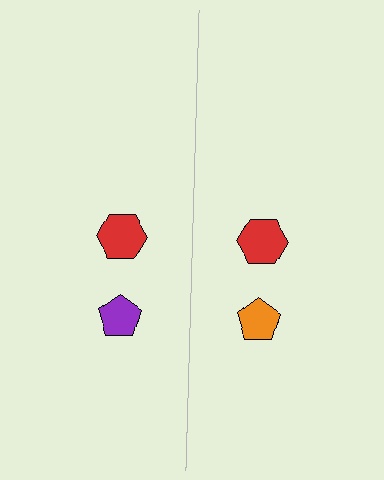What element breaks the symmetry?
The orange pentagon on the right side breaks the symmetry — its mirror counterpart is purple.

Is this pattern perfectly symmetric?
No, the pattern is not perfectly symmetric. The orange pentagon on the right side breaks the symmetry — its mirror counterpart is purple.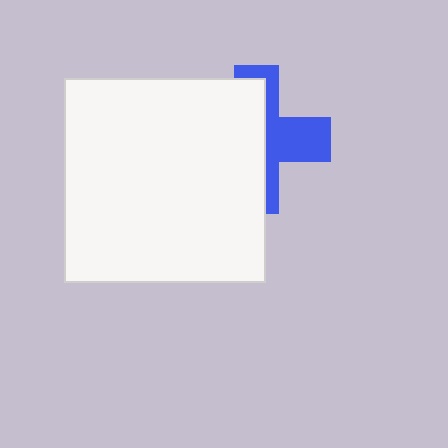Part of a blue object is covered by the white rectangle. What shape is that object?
It is a cross.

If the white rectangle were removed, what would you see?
You would see the complete blue cross.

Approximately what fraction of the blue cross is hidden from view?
Roughly 58% of the blue cross is hidden behind the white rectangle.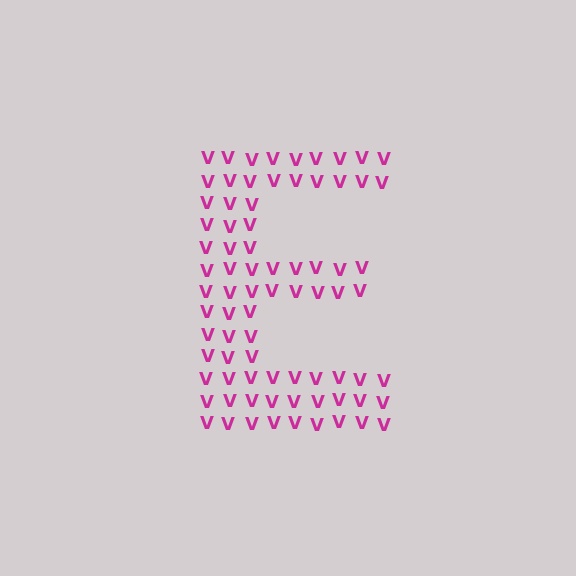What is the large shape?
The large shape is the letter E.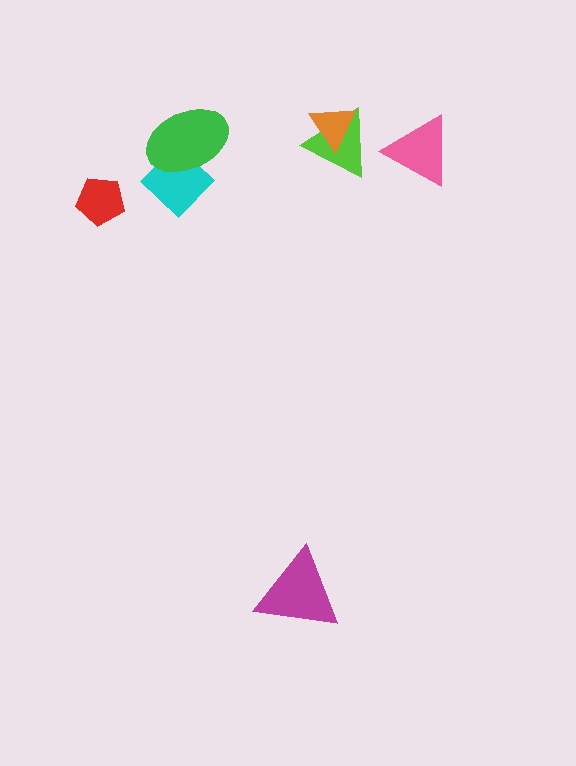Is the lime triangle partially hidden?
Yes, it is partially covered by another shape.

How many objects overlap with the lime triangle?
1 object overlaps with the lime triangle.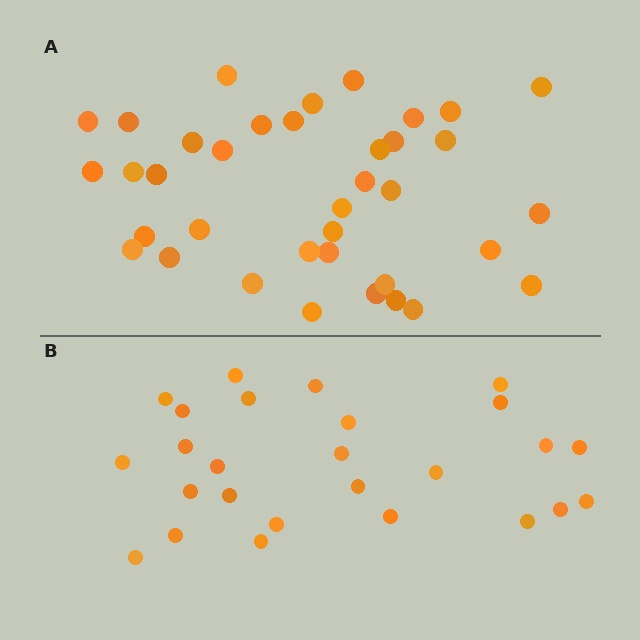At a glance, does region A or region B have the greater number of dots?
Region A (the top region) has more dots.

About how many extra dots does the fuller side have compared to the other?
Region A has roughly 12 or so more dots than region B.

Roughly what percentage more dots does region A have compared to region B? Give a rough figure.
About 40% more.